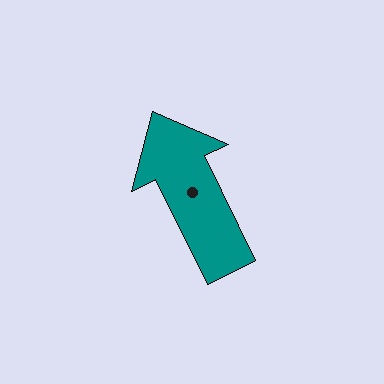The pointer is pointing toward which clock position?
Roughly 11 o'clock.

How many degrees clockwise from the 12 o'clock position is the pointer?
Approximately 334 degrees.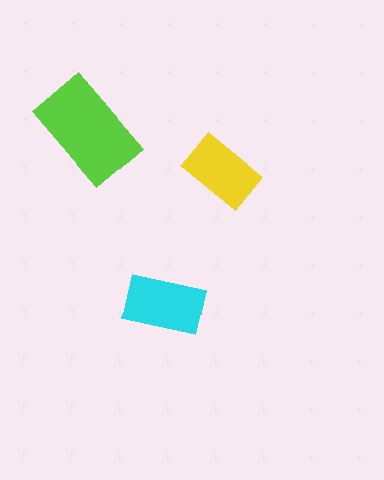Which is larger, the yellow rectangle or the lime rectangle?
The lime one.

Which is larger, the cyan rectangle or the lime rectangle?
The lime one.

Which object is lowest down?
The cyan rectangle is bottommost.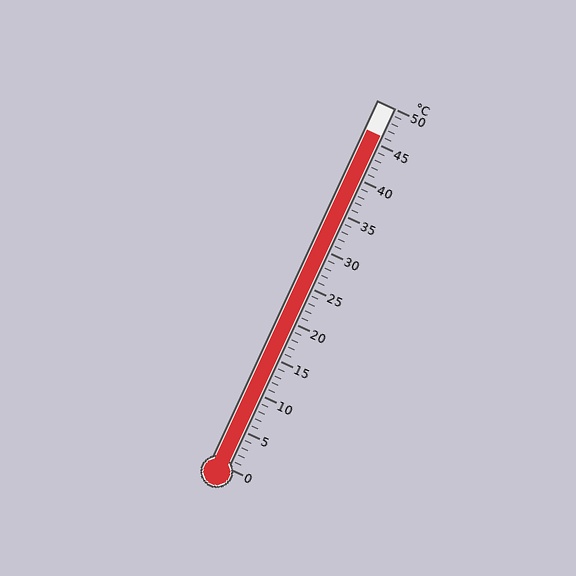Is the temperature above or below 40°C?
The temperature is above 40°C.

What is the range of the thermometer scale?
The thermometer scale ranges from 0°C to 50°C.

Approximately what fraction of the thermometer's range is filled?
The thermometer is filled to approximately 90% of its range.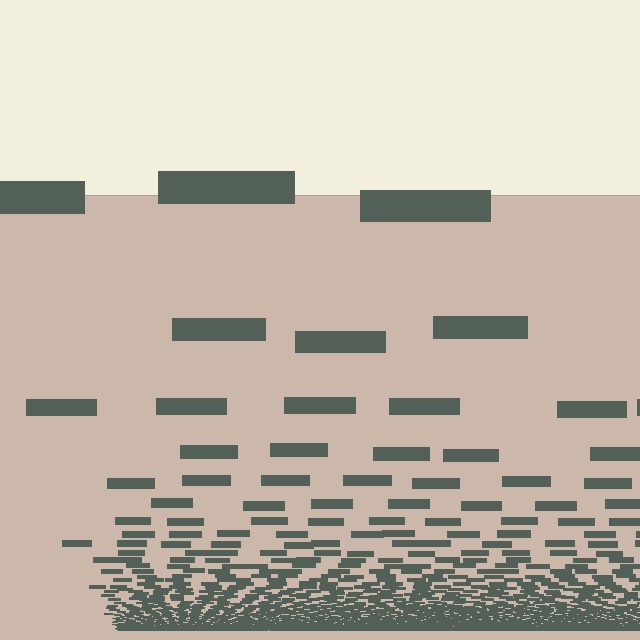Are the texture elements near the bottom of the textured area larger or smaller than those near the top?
Smaller. The gradient is inverted — elements near the bottom are smaller and denser.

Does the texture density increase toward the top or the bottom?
Density increases toward the bottom.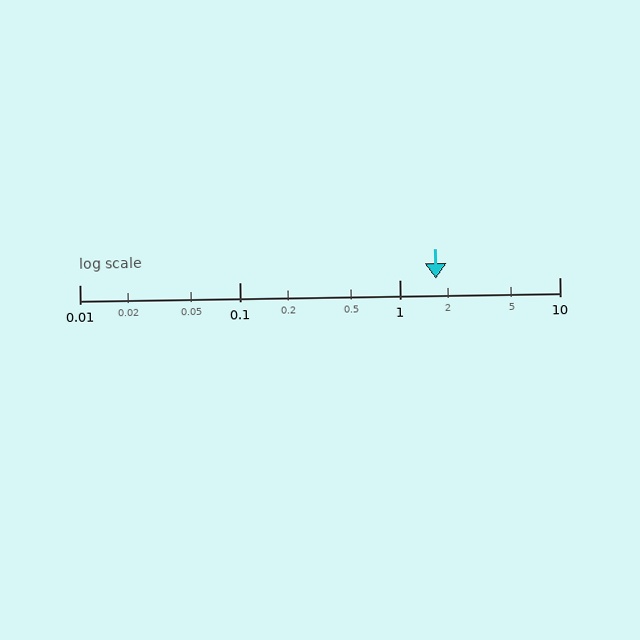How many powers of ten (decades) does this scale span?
The scale spans 3 decades, from 0.01 to 10.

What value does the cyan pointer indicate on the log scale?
The pointer indicates approximately 1.7.